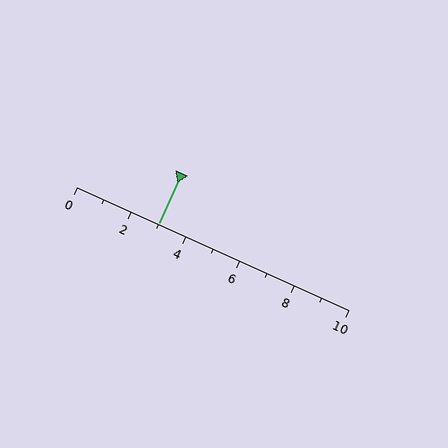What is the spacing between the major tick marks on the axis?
The major ticks are spaced 2 apart.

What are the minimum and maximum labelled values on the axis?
The axis runs from 0 to 10.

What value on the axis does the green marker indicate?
The marker indicates approximately 3.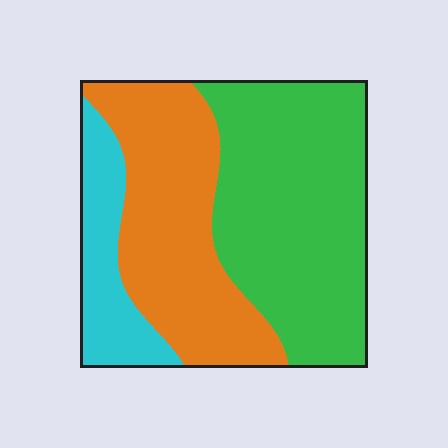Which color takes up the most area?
Green, at roughly 50%.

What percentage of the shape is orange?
Orange takes up between a third and a half of the shape.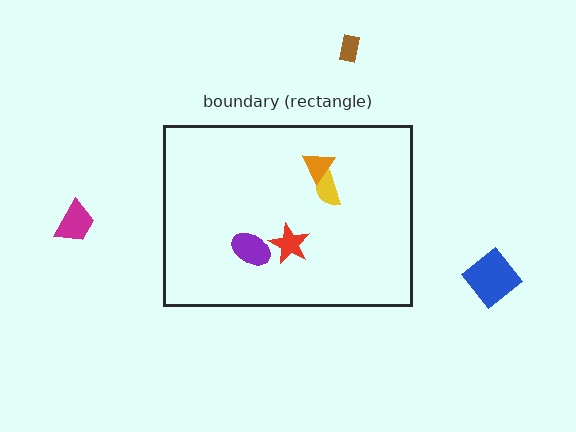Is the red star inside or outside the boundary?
Inside.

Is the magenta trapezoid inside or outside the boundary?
Outside.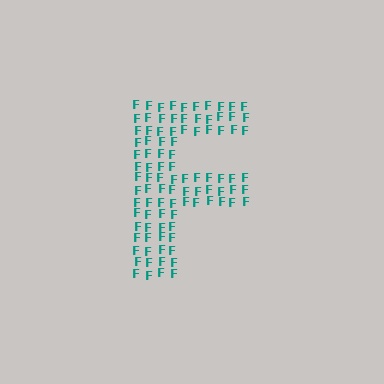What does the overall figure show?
The overall figure shows the letter F.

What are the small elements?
The small elements are letter F's.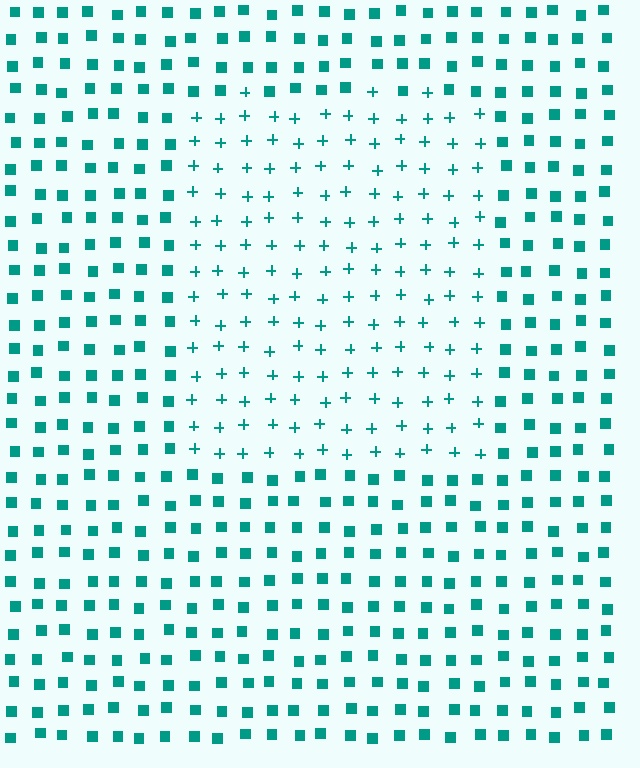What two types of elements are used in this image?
The image uses plus signs inside the rectangle region and squares outside it.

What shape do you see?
I see a rectangle.